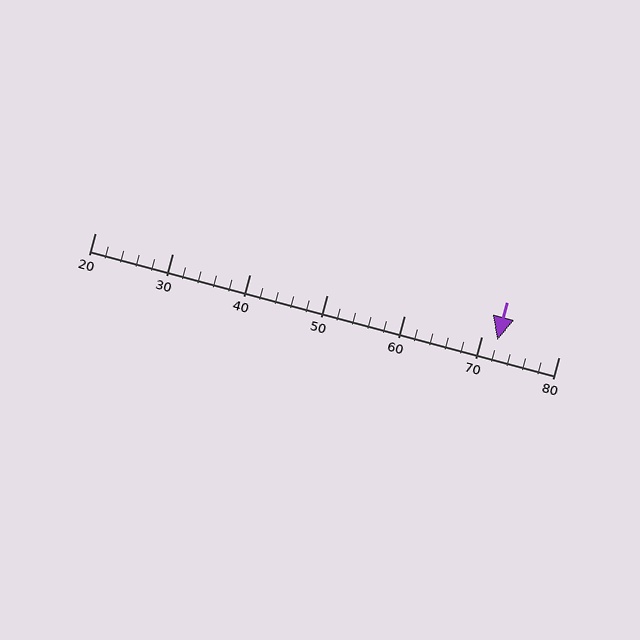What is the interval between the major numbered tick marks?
The major tick marks are spaced 10 units apart.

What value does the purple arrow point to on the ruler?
The purple arrow points to approximately 72.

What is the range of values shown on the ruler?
The ruler shows values from 20 to 80.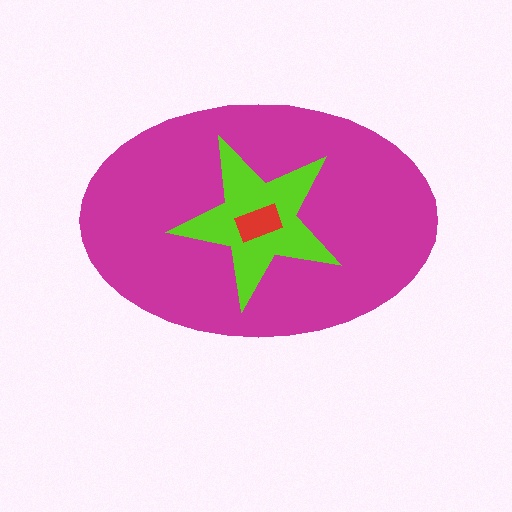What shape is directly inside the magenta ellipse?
The lime star.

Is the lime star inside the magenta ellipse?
Yes.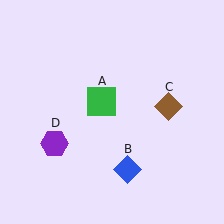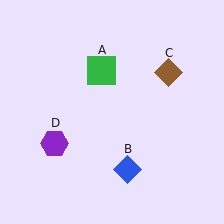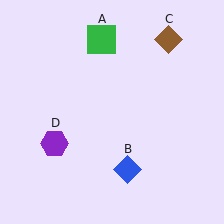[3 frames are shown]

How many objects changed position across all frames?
2 objects changed position: green square (object A), brown diamond (object C).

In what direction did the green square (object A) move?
The green square (object A) moved up.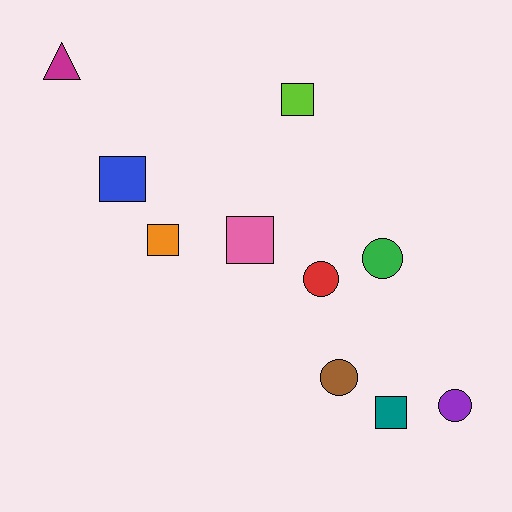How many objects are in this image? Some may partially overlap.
There are 10 objects.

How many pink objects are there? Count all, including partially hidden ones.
There is 1 pink object.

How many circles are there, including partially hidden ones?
There are 4 circles.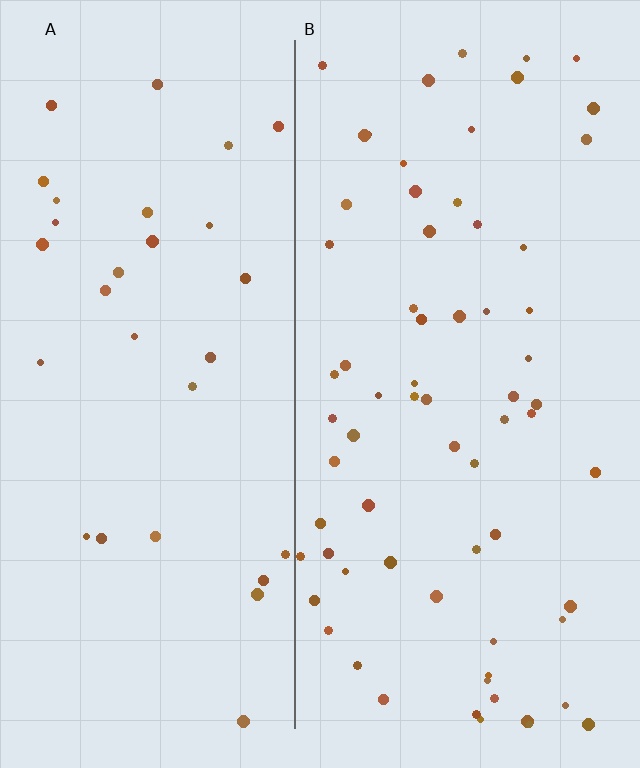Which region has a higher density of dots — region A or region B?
B (the right).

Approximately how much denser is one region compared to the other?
Approximately 2.2× — region B over region A.